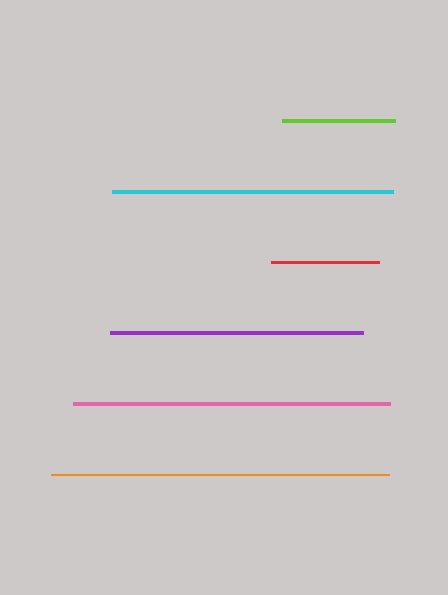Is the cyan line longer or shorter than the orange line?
The orange line is longer than the cyan line.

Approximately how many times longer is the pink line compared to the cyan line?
The pink line is approximately 1.1 times the length of the cyan line.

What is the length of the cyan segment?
The cyan segment is approximately 282 pixels long.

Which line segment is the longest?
The orange line is the longest at approximately 338 pixels.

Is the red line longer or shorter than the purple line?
The purple line is longer than the red line.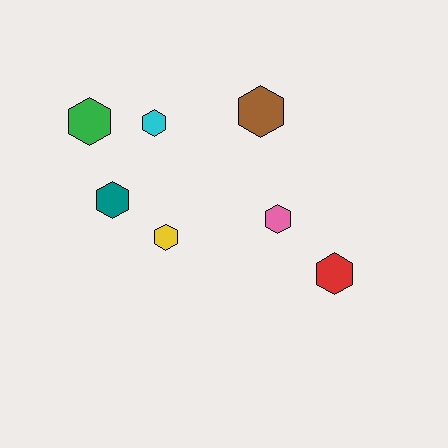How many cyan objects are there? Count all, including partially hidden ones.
There is 1 cyan object.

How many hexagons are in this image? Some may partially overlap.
There are 7 hexagons.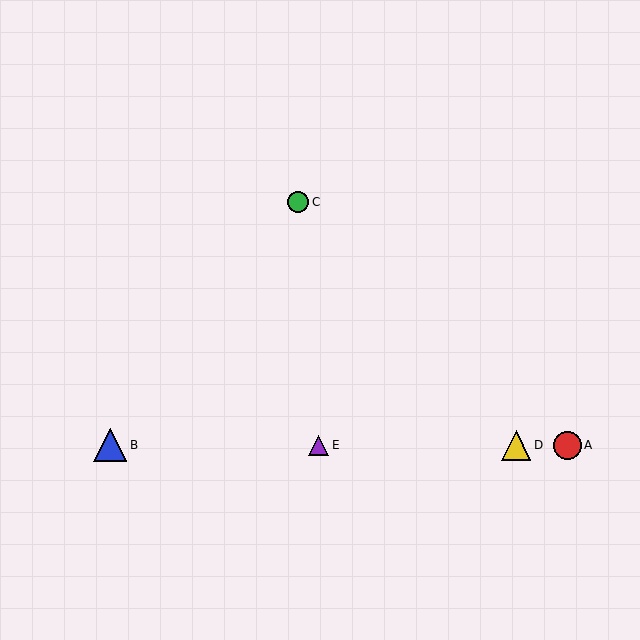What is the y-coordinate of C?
Object C is at y≈202.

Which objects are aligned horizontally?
Objects A, B, D, E are aligned horizontally.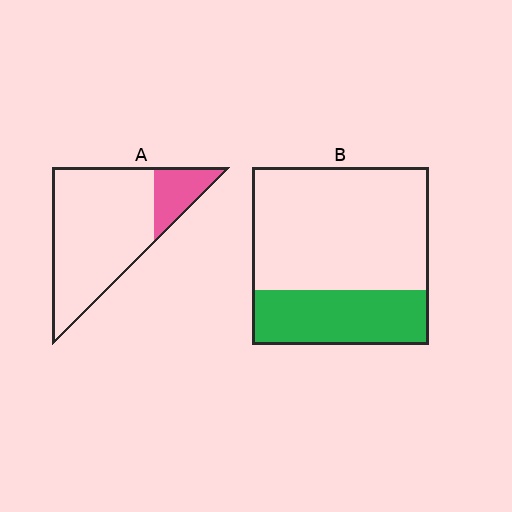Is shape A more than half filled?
No.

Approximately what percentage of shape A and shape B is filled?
A is approximately 20% and B is approximately 30%.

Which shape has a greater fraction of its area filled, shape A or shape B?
Shape B.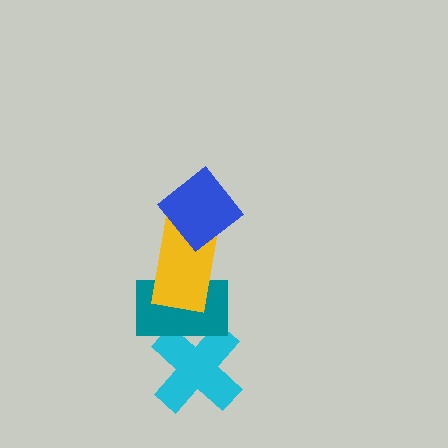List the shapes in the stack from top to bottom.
From top to bottom: the blue diamond, the yellow rectangle, the teal rectangle, the cyan cross.